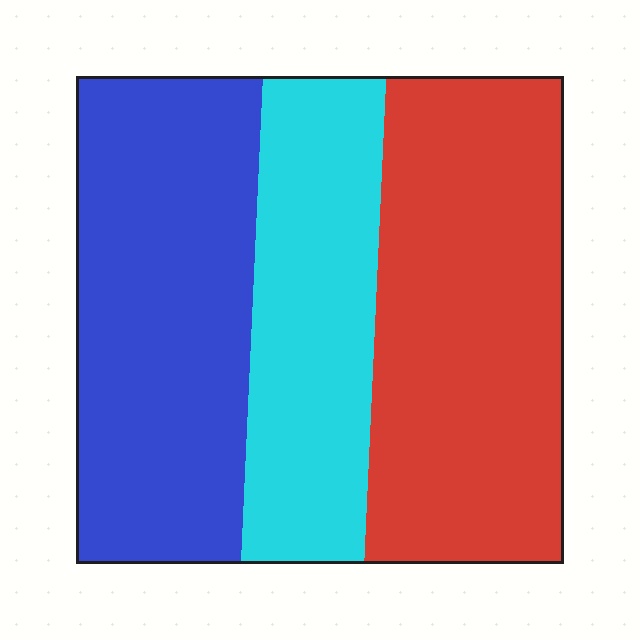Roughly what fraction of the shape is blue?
Blue takes up about three eighths (3/8) of the shape.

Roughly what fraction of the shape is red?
Red covers about 40% of the shape.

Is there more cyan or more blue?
Blue.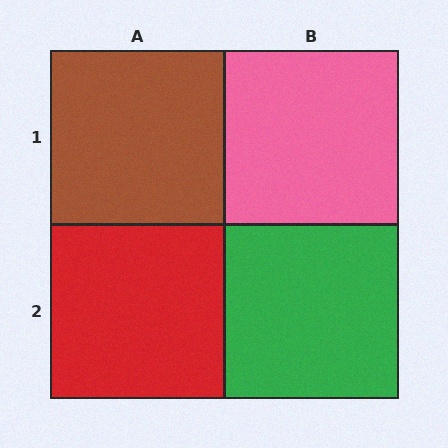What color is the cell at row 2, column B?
Green.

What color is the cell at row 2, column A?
Red.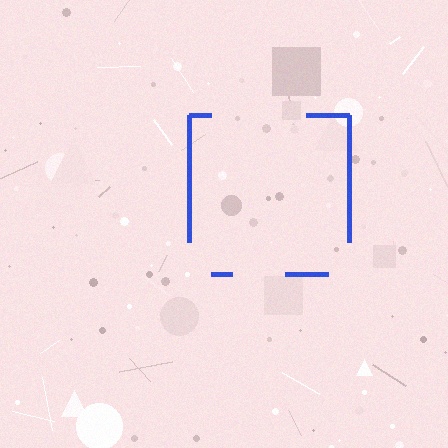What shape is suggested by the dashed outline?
The dashed outline suggests a square.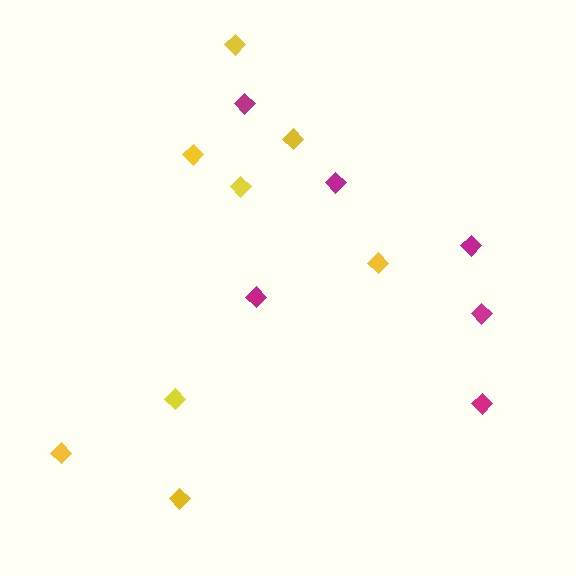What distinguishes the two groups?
There are 2 groups: one group of magenta diamonds (6) and one group of yellow diamonds (8).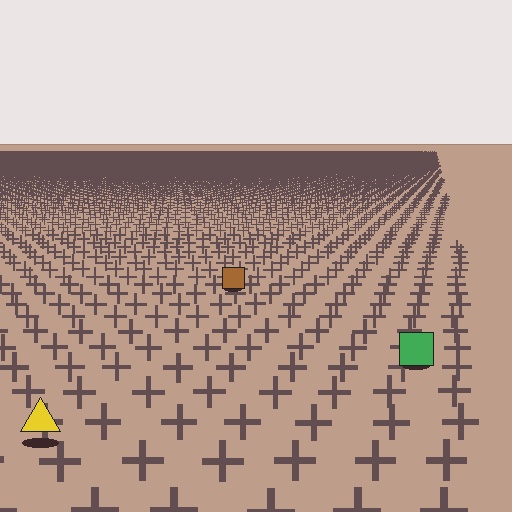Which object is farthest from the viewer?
The brown square is farthest from the viewer. It appears smaller and the ground texture around it is denser.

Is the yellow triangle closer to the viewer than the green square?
Yes. The yellow triangle is closer — you can tell from the texture gradient: the ground texture is coarser near it.